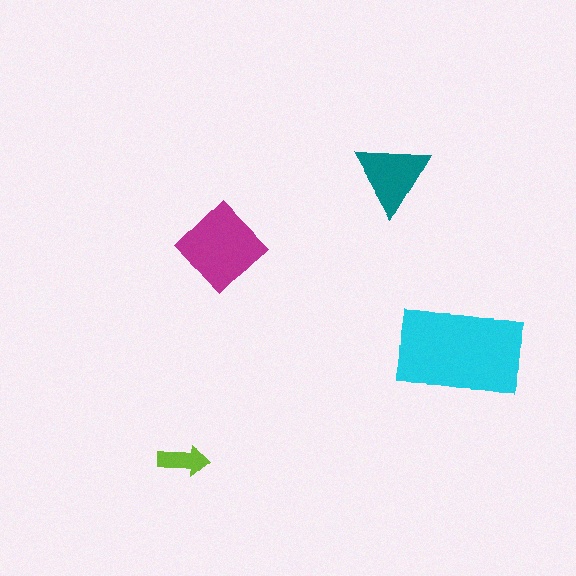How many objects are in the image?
There are 4 objects in the image.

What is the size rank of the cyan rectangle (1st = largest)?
1st.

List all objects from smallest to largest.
The lime arrow, the teal triangle, the magenta diamond, the cyan rectangle.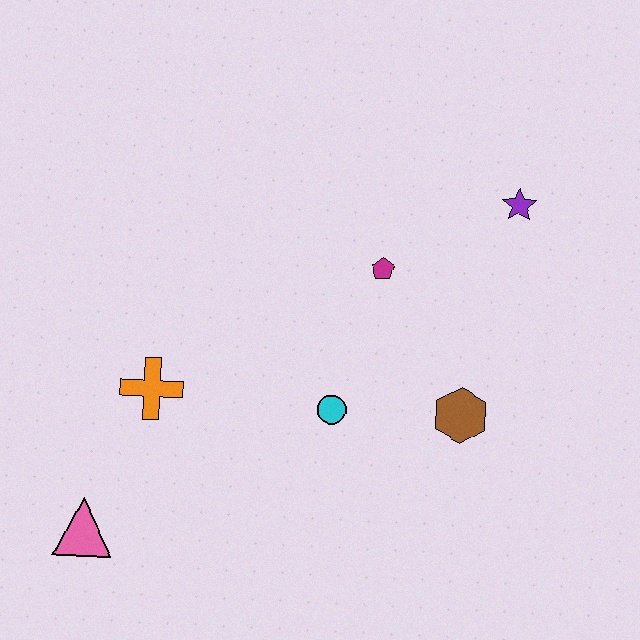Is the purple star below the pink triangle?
No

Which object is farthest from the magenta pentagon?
The pink triangle is farthest from the magenta pentagon.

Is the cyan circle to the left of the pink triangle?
No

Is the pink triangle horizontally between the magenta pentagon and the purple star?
No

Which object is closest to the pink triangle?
The orange cross is closest to the pink triangle.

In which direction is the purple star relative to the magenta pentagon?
The purple star is to the right of the magenta pentagon.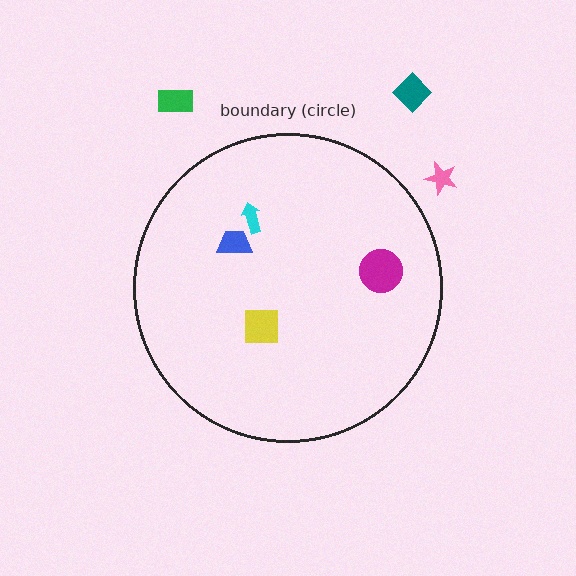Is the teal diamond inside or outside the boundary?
Outside.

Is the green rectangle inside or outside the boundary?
Outside.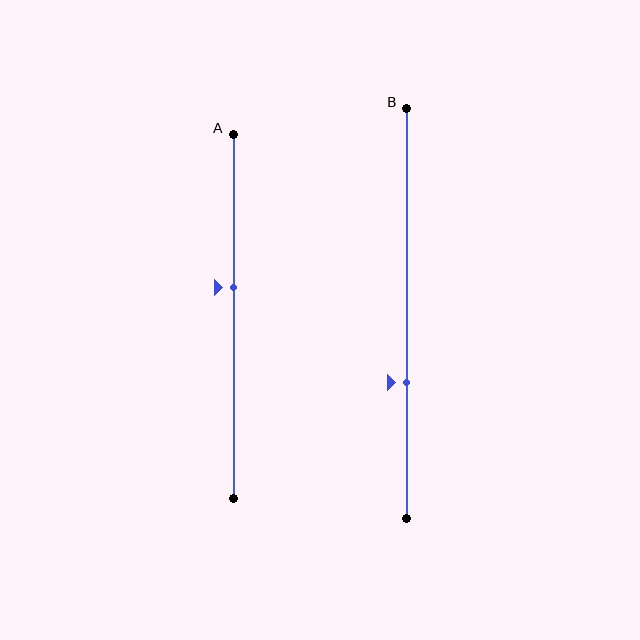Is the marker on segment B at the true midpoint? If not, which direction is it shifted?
No, the marker on segment B is shifted downward by about 17% of the segment length.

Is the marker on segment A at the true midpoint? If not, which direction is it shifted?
No, the marker on segment A is shifted upward by about 8% of the segment length.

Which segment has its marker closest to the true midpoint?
Segment A has its marker closest to the true midpoint.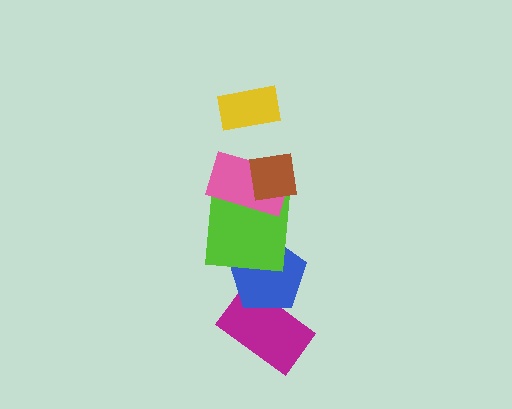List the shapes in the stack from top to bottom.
From top to bottom: the yellow rectangle, the brown square, the pink rectangle, the lime square, the blue pentagon, the magenta rectangle.